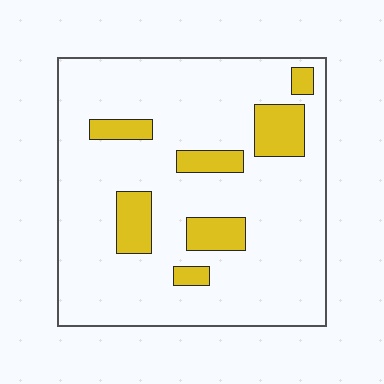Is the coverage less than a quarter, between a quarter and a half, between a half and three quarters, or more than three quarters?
Less than a quarter.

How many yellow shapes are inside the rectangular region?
7.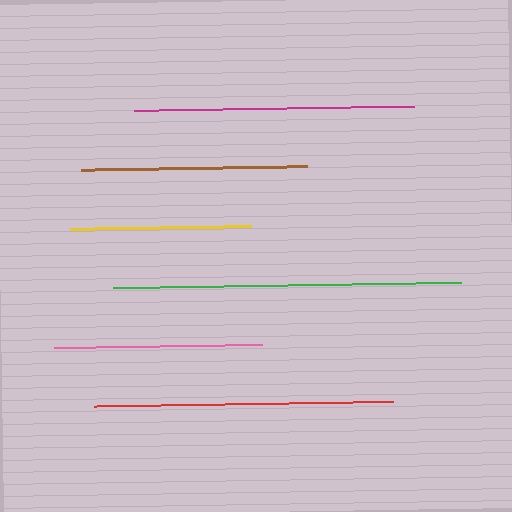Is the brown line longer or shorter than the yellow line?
The brown line is longer than the yellow line.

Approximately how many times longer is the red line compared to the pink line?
The red line is approximately 1.4 times the length of the pink line.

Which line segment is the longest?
The green line is the longest at approximately 349 pixels.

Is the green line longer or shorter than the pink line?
The green line is longer than the pink line.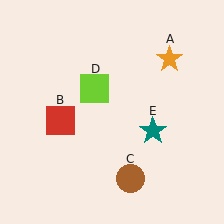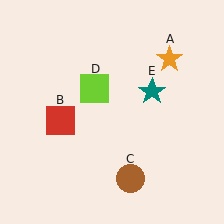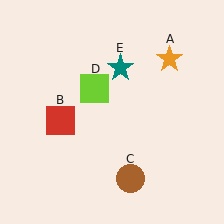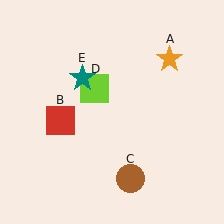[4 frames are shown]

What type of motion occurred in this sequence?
The teal star (object E) rotated counterclockwise around the center of the scene.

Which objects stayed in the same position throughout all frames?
Orange star (object A) and red square (object B) and brown circle (object C) and lime square (object D) remained stationary.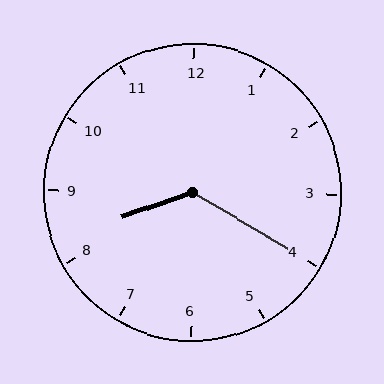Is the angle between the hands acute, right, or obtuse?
It is obtuse.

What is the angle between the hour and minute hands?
Approximately 130 degrees.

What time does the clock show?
8:20.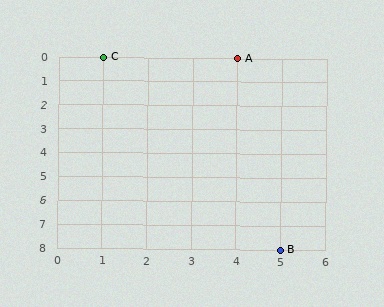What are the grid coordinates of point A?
Point A is at grid coordinates (4, 0).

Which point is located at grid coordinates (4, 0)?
Point A is at (4, 0).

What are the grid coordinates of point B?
Point B is at grid coordinates (5, 8).